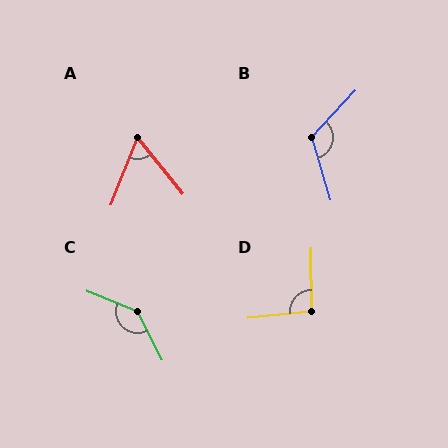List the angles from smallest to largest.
A (60°), D (95°), B (121°), C (139°).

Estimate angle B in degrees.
Approximately 121 degrees.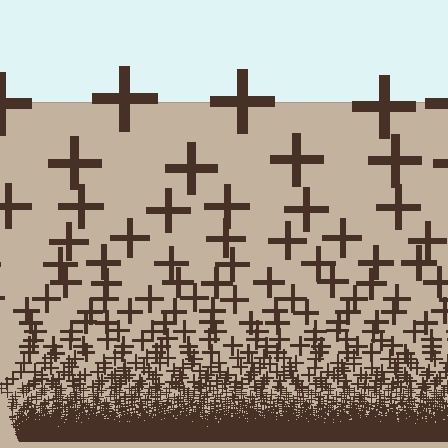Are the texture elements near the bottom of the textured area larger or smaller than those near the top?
Smaller. The gradient is inverted — elements near the bottom are smaller and denser.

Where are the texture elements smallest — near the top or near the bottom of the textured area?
Near the bottom.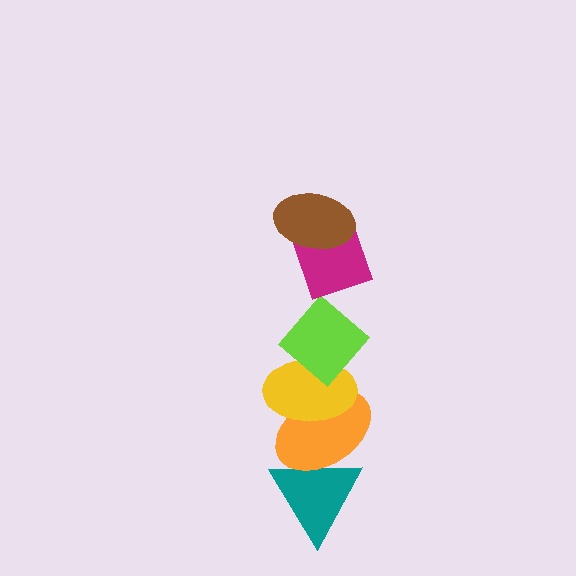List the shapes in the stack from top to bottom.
From top to bottom: the brown ellipse, the magenta diamond, the lime diamond, the yellow ellipse, the orange ellipse, the teal triangle.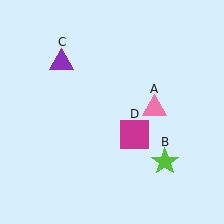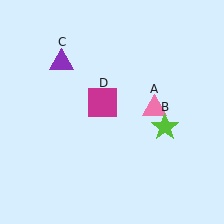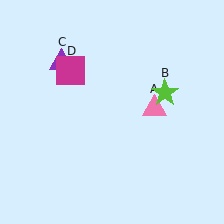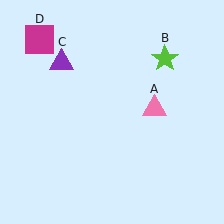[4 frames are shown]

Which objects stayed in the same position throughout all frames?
Pink triangle (object A) and purple triangle (object C) remained stationary.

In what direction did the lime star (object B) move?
The lime star (object B) moved up.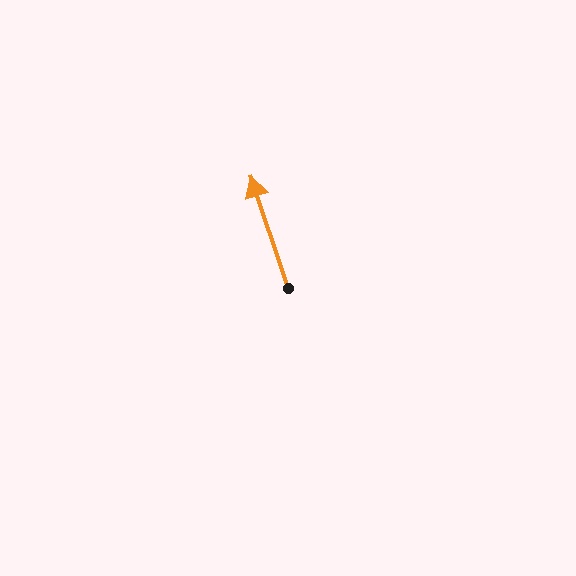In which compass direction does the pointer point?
North.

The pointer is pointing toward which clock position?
Roughly 11 o'clock.